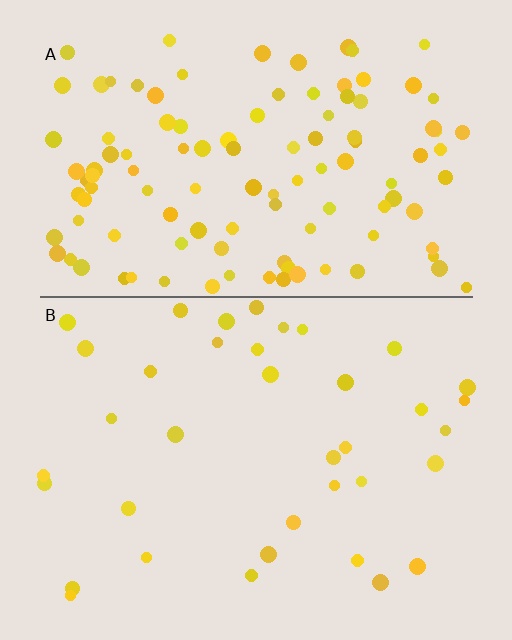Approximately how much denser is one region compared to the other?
Approximately 3.1× — region A over region B.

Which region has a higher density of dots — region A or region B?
A (the top).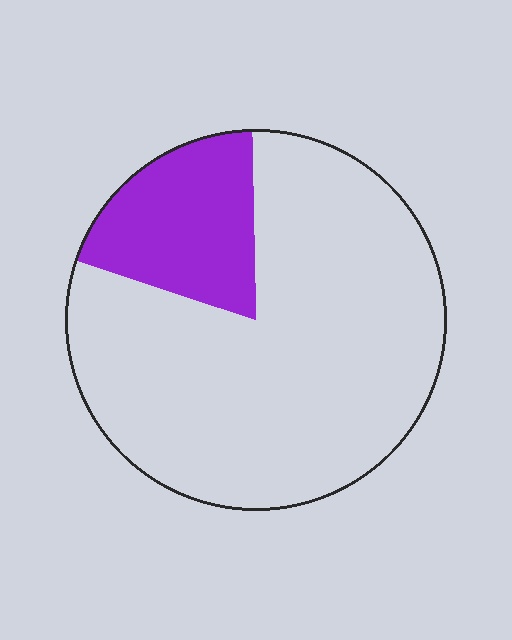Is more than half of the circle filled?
No.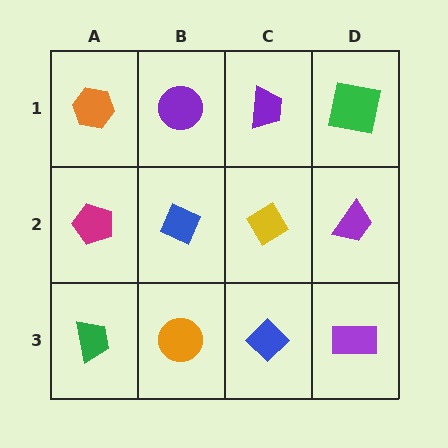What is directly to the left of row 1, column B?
An orange hexagon.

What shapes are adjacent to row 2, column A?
An orange hexagon (row 1, column A), a green trapezoid (row 3, column A), a blue diamond (row 2, column B).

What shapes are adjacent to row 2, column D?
A green square (row 1, column D), a purple rectangle (row 3, column D), a yellow diamond (row 2, column C).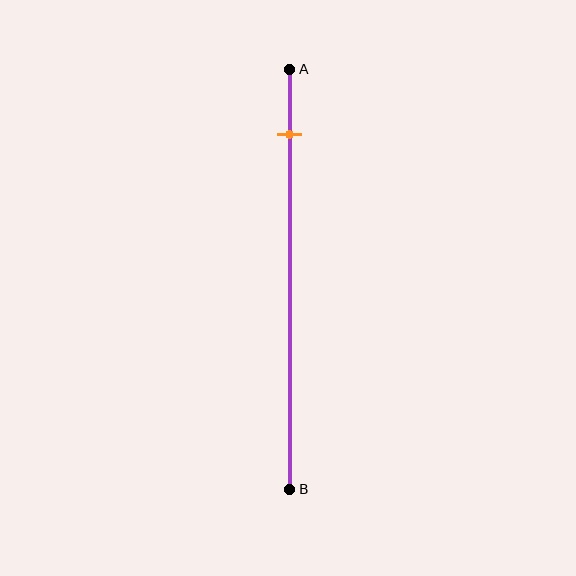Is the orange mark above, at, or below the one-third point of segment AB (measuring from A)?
The orange mark is above the one-third point of segment AB.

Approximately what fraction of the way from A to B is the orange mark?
The orange mark is approximately 15% of the way from A to B.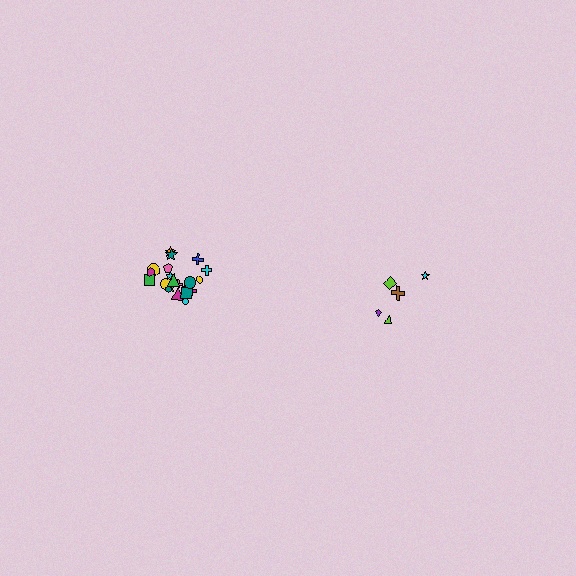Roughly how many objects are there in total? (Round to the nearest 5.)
Roughly 25 objects in total.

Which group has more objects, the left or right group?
The left group.